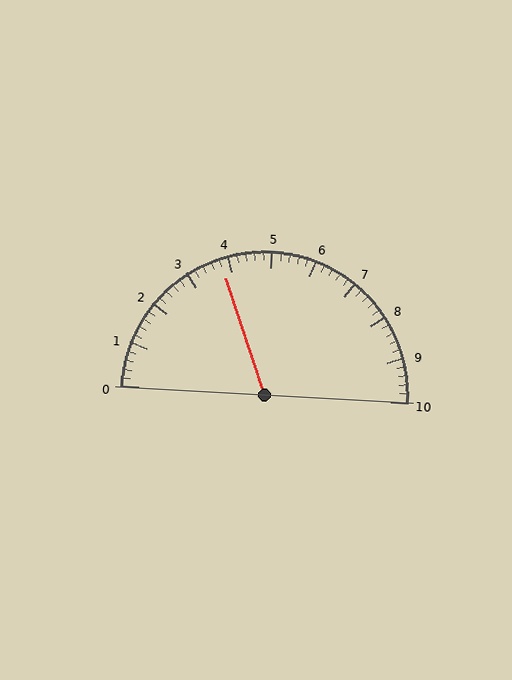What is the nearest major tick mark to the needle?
The nearest major tick mark is 4.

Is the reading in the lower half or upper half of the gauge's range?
The reading is in the lower half of the range (0 to 10).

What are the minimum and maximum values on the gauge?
The gauge ranges from 0 to 10.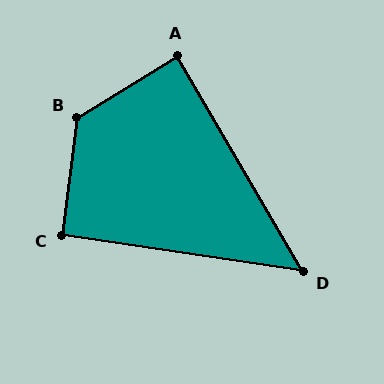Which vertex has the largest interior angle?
B, at approximately 129 degrees.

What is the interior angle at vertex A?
Approximately 89 degrees (approximately right).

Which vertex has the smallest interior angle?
D, at approximately 51 degrees.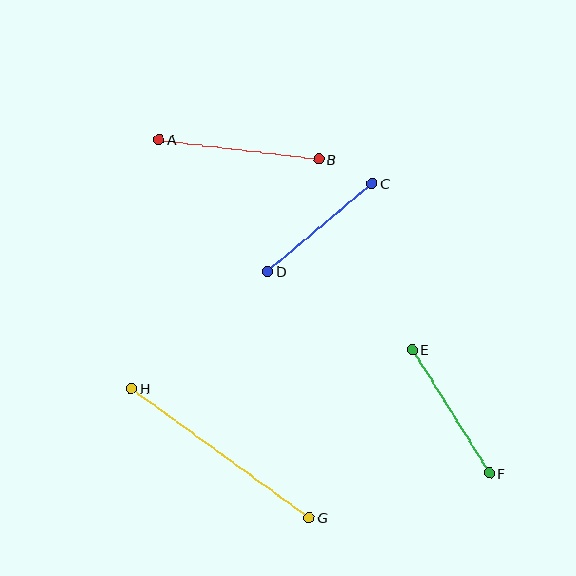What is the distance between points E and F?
The distance is approximately 145 pixels.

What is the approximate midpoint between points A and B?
The midpoint is at approximately (239, 150) pixels.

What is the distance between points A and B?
The distance is approximately 161 pixels.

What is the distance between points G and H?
The distance is approximately 220 pixels.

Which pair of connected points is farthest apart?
Points G and H are farthest apart.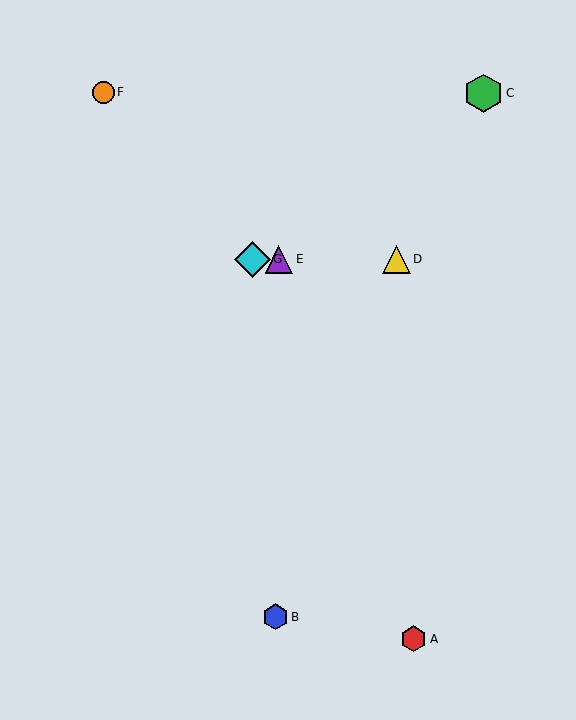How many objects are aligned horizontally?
3 objects (D, E, G) are aligned horizontally.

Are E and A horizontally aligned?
No, E is at y≈259 and A is at y≈639.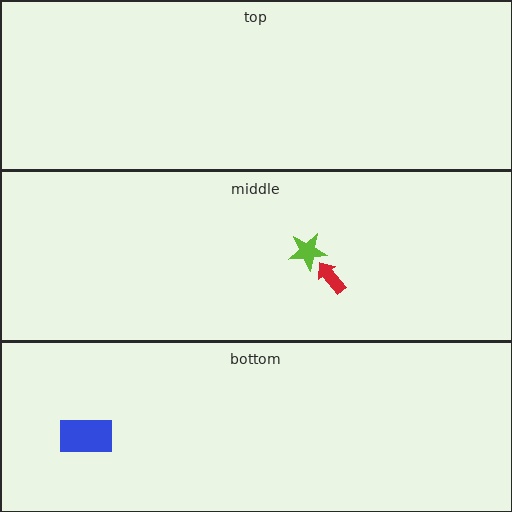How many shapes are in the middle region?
2.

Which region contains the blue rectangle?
The bottom region.